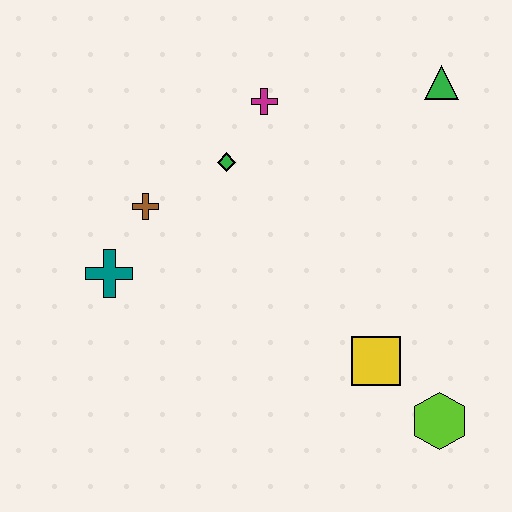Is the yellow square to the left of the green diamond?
No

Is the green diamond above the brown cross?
Yes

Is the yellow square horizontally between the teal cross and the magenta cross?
No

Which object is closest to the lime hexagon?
The yellow square is closest to the lime hexagon.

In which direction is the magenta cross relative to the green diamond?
The magenta cross is above the green diamond.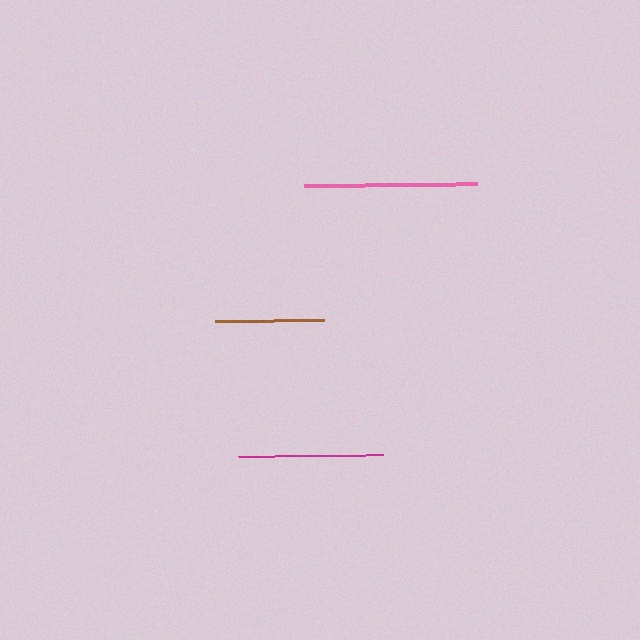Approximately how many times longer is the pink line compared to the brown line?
The pink line is approximately 1.6 times the length of the brown line.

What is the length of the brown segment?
The brown segment is approximately 110 pixels long.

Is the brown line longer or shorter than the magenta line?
The magenta line is longer than the brown line.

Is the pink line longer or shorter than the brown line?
The pink line is longer than the brown line.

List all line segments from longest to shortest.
From longest to shortest: pink, magenta, brown.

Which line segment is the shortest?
The brown line is the shortest at approximately 110 pixels.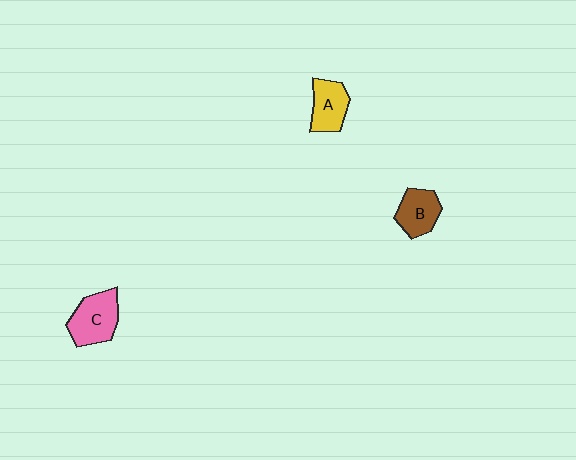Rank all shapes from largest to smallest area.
From largest to smallest: C (pink), A (yellow), B (brown).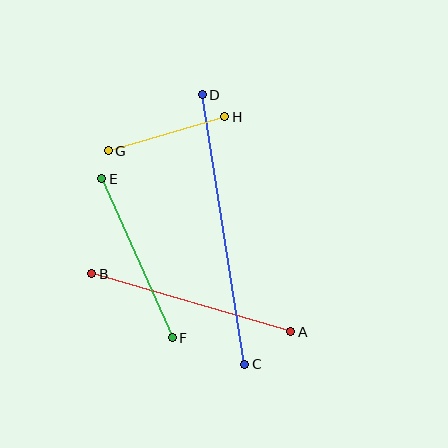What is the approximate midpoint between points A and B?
The midpoint is at approximately (191, 303) pixels.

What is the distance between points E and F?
The distance is approximately 174 pixels.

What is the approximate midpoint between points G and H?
The midpoint is at approximately (167, 134) pixels.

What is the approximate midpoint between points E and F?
The midpoint is at approximately (137, 258) pixels.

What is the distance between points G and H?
The distance is approximately 122 pixels.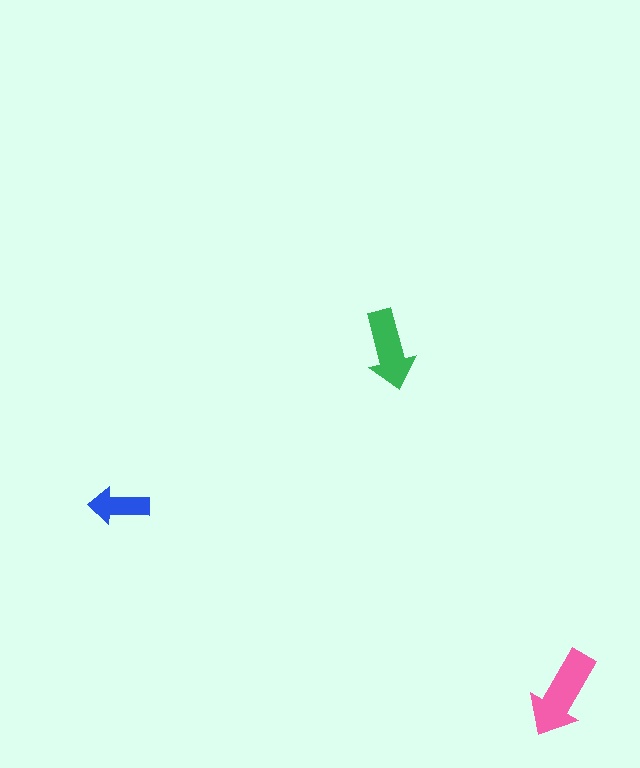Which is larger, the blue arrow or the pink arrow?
The pink one.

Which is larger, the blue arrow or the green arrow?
The green one.